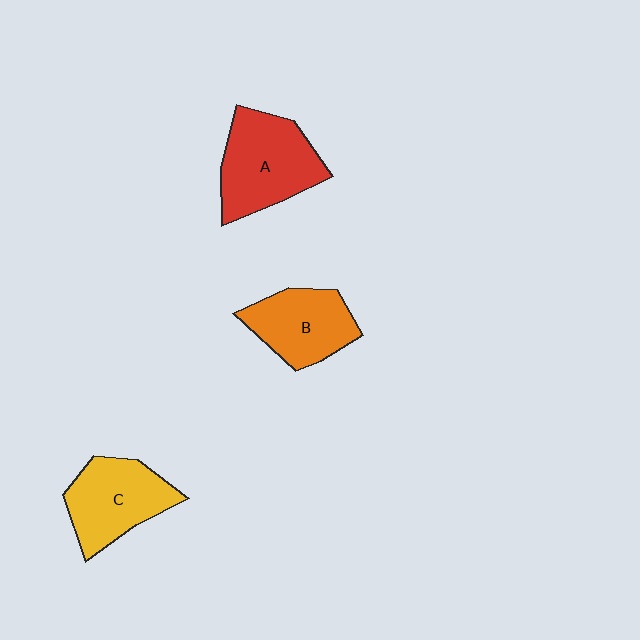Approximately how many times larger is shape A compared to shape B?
Approximately 1.3 times.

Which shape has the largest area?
Shape A (red).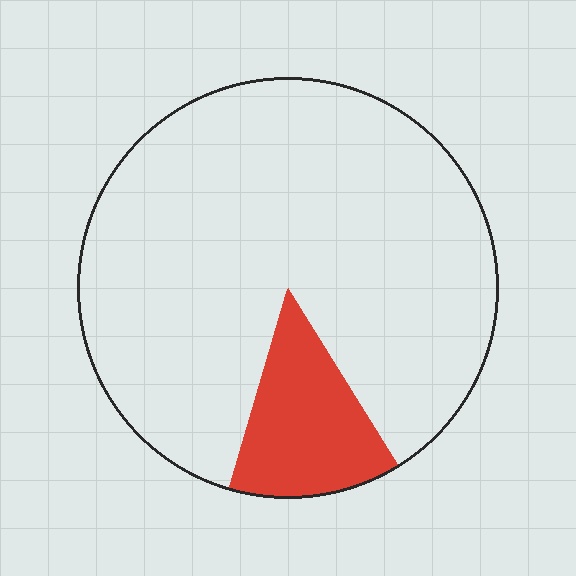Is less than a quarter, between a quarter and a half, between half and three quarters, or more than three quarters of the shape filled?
Less than a quarter.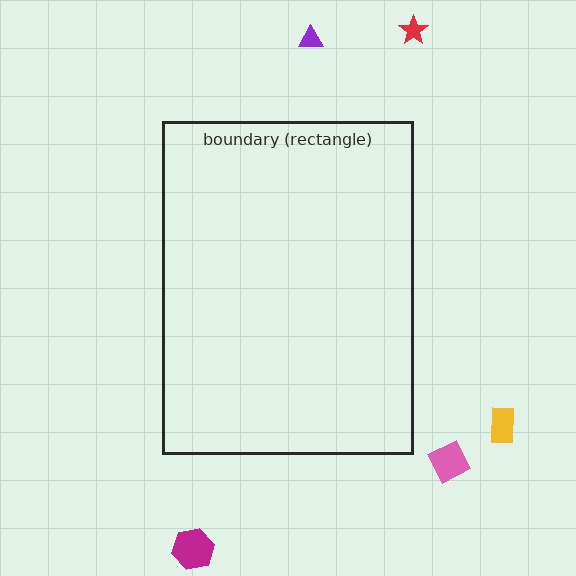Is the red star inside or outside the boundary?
Outside.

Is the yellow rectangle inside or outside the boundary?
Outside.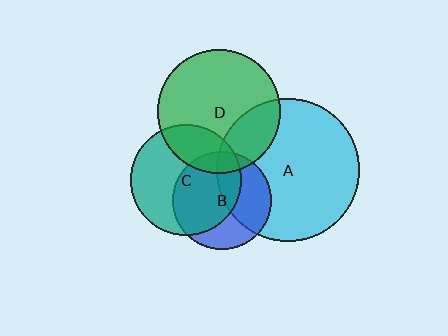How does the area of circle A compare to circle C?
Approximately 1.7 times.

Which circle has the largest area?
Circle A (cyan).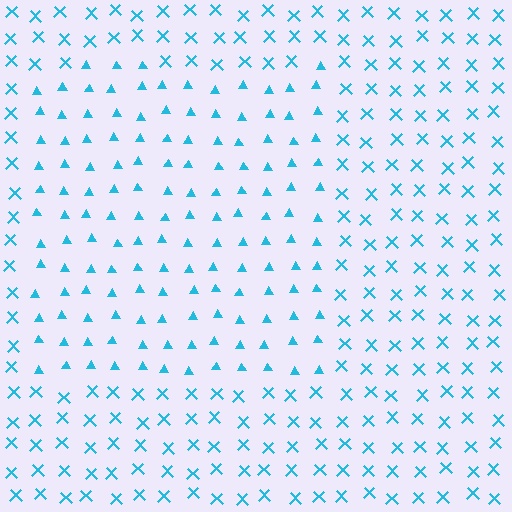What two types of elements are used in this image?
The image uses triangles inside the rectangle region and X marks outside it.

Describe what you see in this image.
The image is filled with small cyan elements arranged in a uniform grid. A rectangle-shaped region contains triangles, while the surrounding area contains X marks. The boundary is defined purely by the change in element shape.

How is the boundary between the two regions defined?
The boundary is defined by a change in element shape: triangles inside vs. X marks outside. All elements share the same color and spacing.